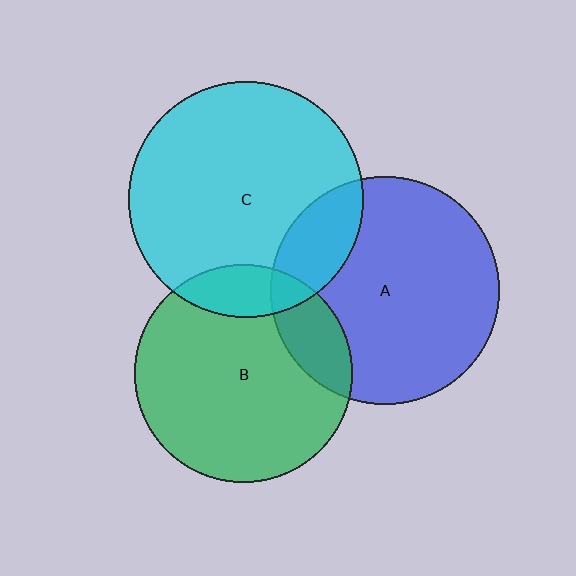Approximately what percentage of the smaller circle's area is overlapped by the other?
Approximately 15%.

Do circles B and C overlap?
Yes.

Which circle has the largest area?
Circle C (cyan).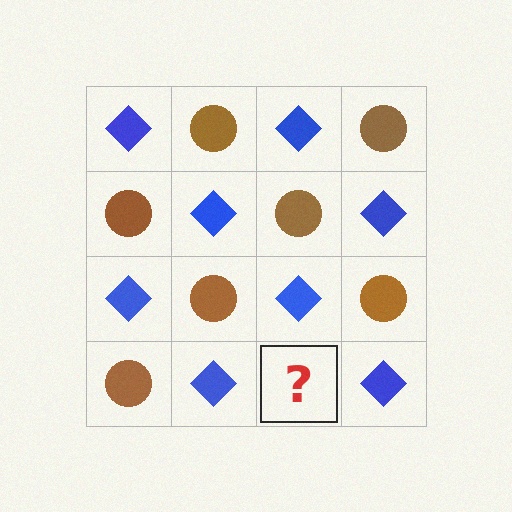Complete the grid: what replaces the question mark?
The question mark should be replaced with a brown circle.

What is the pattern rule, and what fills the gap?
The rule is that it alternates blue diamond and brown circle in a checkerboard pattern. The gap should be filled with a brown circle.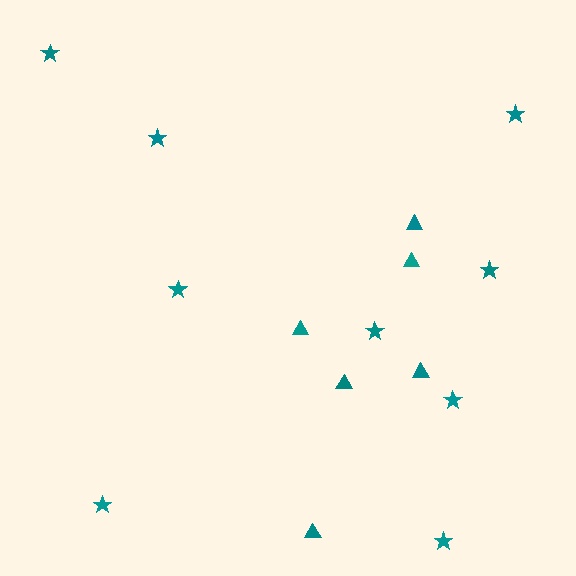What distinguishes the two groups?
There are 2 groups: one group of stars (9) and one group of triangles (6).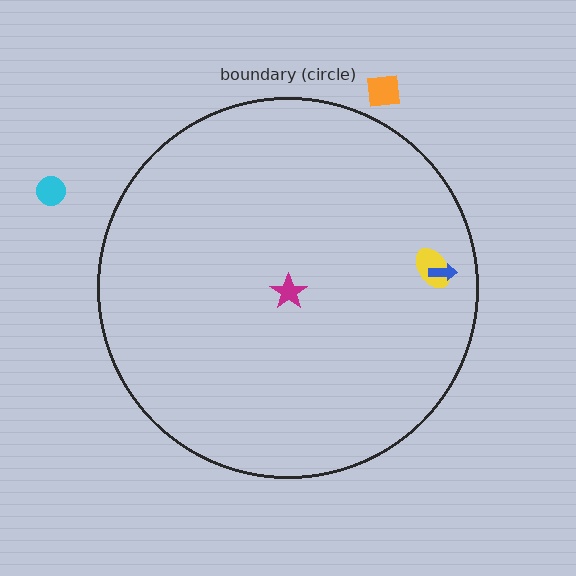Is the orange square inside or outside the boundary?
Outside.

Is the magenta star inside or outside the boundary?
Inside.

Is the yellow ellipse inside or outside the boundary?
Inside.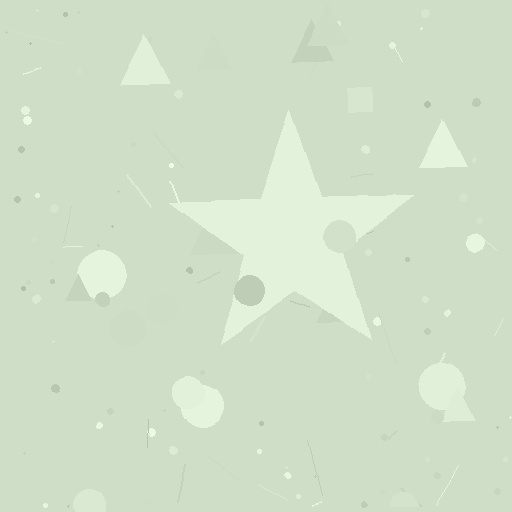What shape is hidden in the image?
A star is hidden in the image.